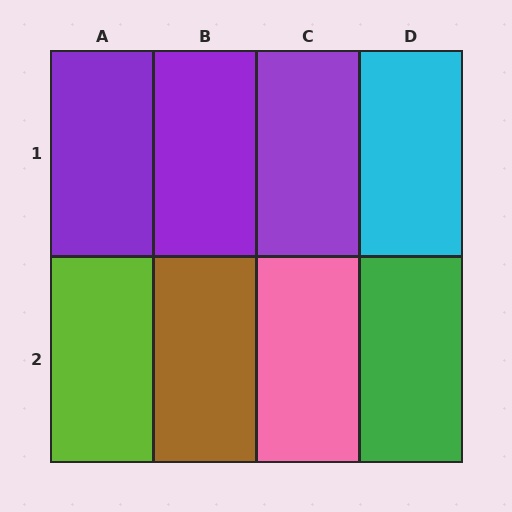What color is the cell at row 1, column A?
Purple.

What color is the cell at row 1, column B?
Purple.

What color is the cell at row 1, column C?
Purple.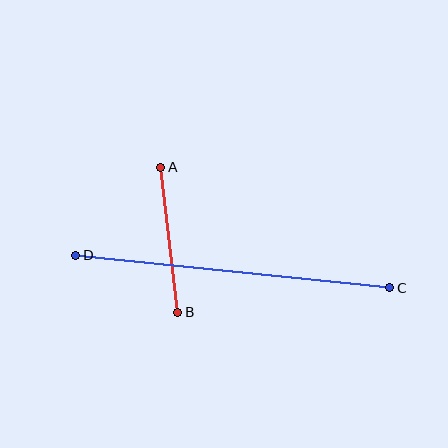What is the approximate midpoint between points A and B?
The midpoint is at approximately (169, 240) pixels.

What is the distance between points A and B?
The distance is approximately 146 pixels.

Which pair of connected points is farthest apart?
Points C and D are farthest apart.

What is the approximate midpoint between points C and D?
The midpoint is at approximately (233, 272) pixels.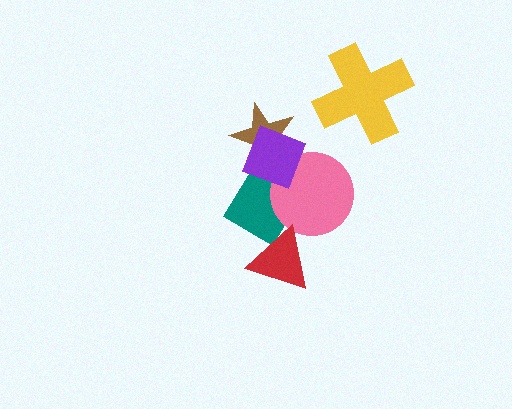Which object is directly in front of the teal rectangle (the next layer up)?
The pink circle is directly in front of the teal rectangle.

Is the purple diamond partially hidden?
No, no other shape covers it.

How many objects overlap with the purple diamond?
3 objects overlap with the purple diamond.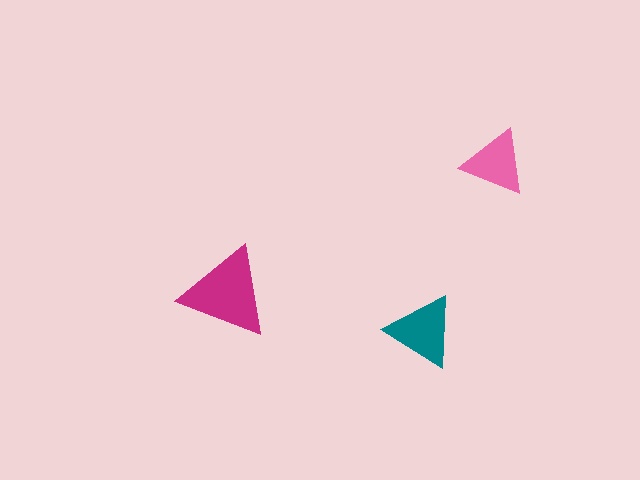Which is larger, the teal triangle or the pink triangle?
The teal one.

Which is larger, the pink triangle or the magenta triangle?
The magenta one.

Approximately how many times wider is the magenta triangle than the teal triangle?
About 1.5 times wider.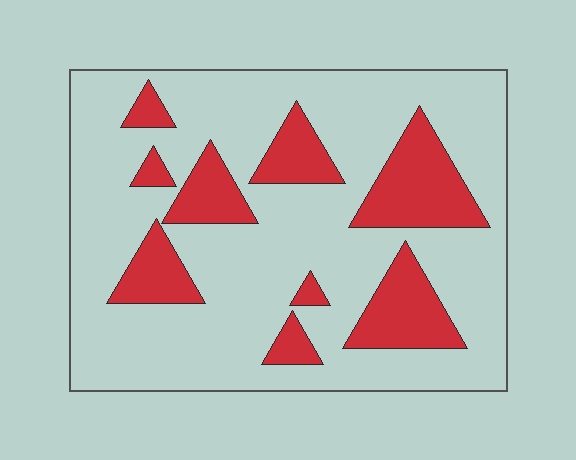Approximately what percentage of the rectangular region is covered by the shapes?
Approximately 25%.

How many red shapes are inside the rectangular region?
9.